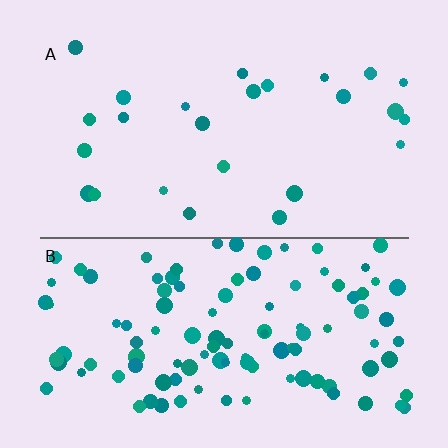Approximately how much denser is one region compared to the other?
Approximately 4.4× — region B over region A.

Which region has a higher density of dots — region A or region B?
B (the bottom).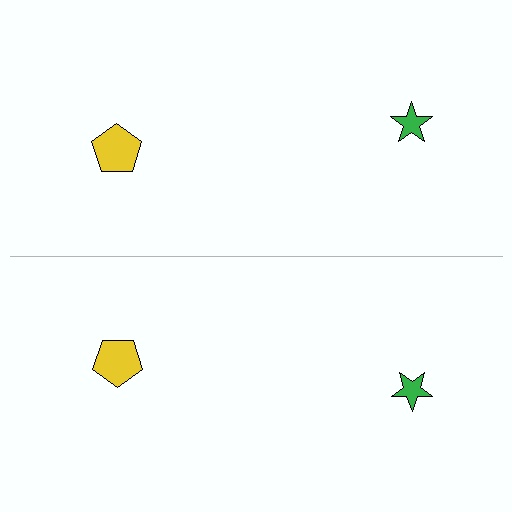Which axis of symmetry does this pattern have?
The pattern has a horizontal axis of symmetry running through the center of the image.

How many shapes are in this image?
There are 4 shapes in this image.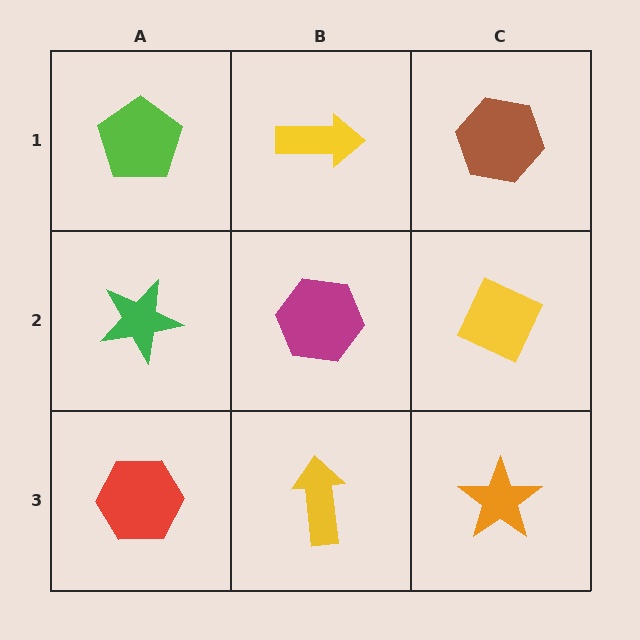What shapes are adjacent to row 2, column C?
A brown hexagon (row 1, column C), an orange star (row 3, column C), a magenta hexagon (row 2, column B).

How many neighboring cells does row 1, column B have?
3.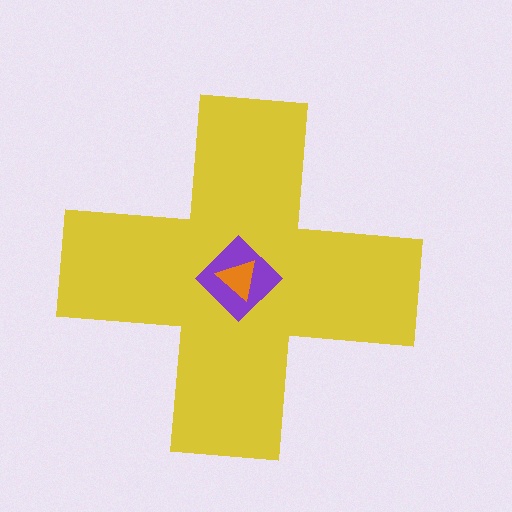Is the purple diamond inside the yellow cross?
Yes.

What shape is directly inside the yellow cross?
The purple diamond.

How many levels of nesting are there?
3.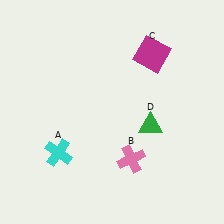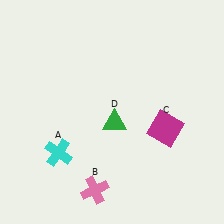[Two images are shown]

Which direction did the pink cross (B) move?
The pink cross (B) moved left.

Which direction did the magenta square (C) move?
The magenta square (C) moved down.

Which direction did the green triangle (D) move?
The green triangle (D) moved left.